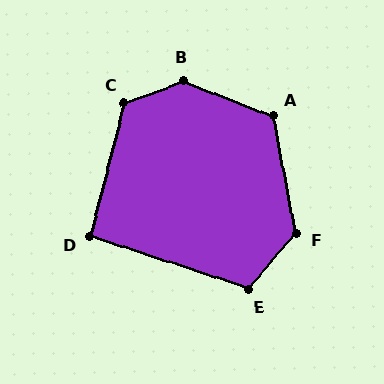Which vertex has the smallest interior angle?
D, at approximately 94 degrees.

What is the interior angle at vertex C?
Approximately 125 degrees (obtuse).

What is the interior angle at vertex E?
Approximately 113 degrees (obtuse).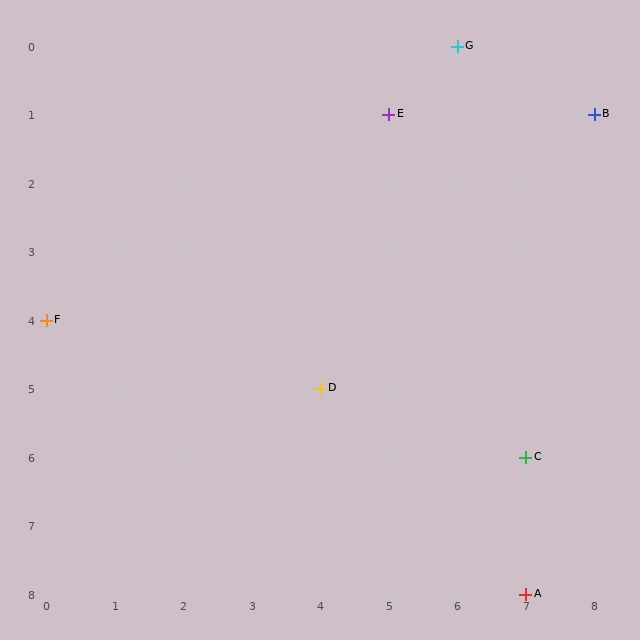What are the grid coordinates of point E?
Point E is at grid coordinates (5, 1).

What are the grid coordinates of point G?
Point G is at grid coordinates (6, 0).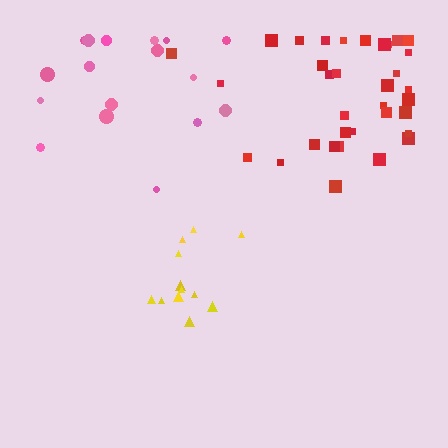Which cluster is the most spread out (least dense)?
Pink.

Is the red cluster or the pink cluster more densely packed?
Red.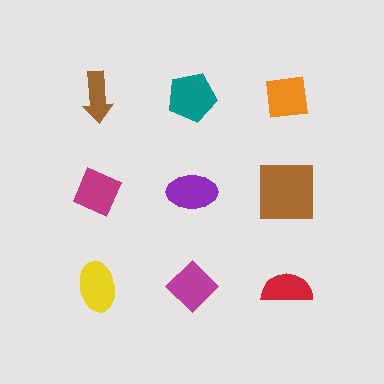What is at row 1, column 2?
A teal pentagon.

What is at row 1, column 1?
A brown arrow.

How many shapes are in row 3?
3 shapes.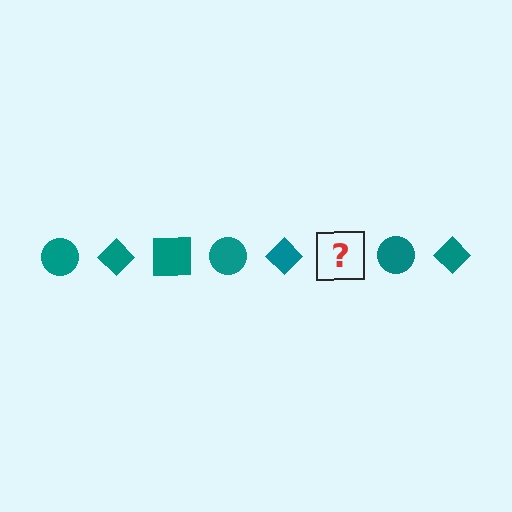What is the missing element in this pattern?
The missing element is a teal square.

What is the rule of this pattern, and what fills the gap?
The rule is that the pattern cycles through circle, diamond, square shapes in teal. The gap should be filled with a teal square.